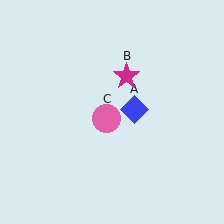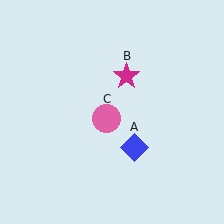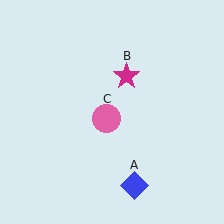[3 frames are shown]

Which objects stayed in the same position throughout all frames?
Magenta star (object B) and pink circle (object C) remained stationary.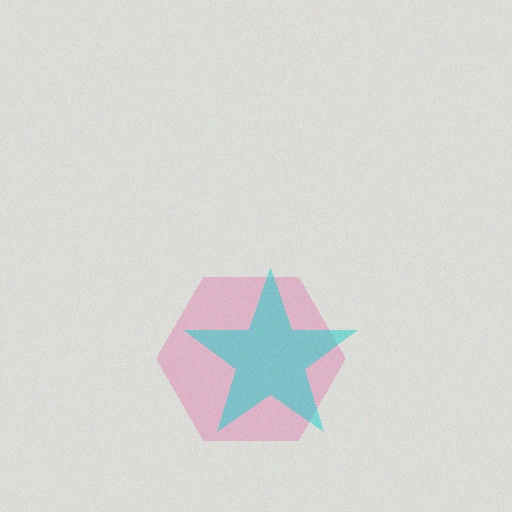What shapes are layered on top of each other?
The layered shapes are: a pink hexagon, a cyan star.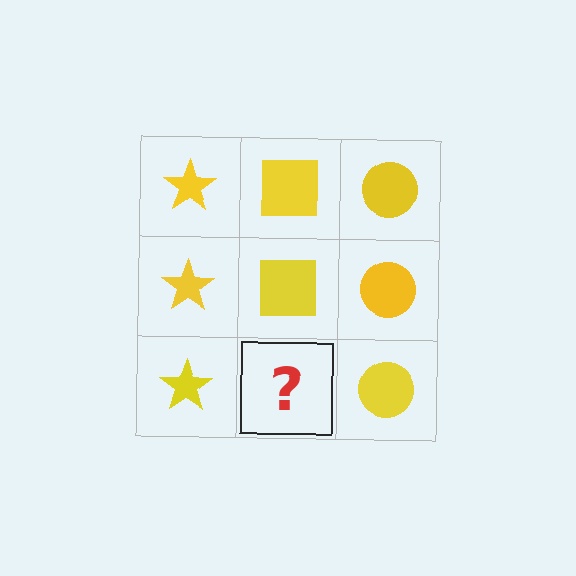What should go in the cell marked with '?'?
The missing cell should contain a yellow square.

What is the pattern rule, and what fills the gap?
The rule is that each column has a consistent shape. The gap should be filled with a yellow square.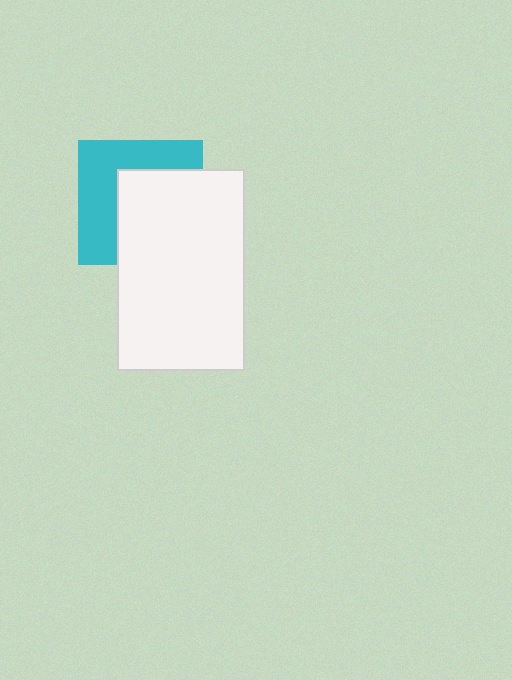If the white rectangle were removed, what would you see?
You would see the complete cyan square.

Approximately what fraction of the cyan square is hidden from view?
Roughly 52% of the cyan square is hidden behind the white rectangle.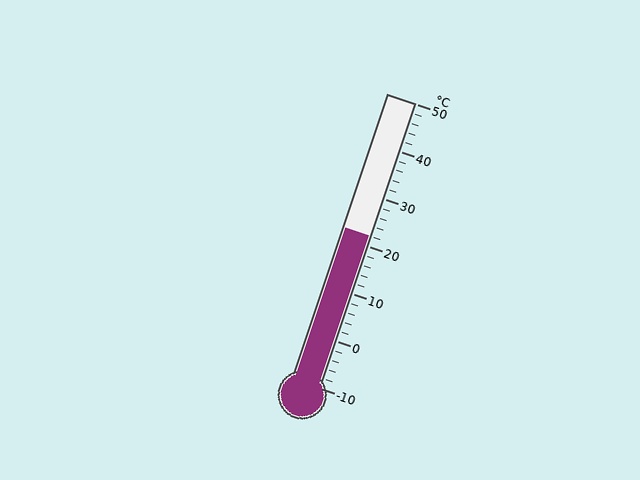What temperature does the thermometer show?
The thermometer shows approximately 22°C.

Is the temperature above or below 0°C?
The temperature is above 0°C.